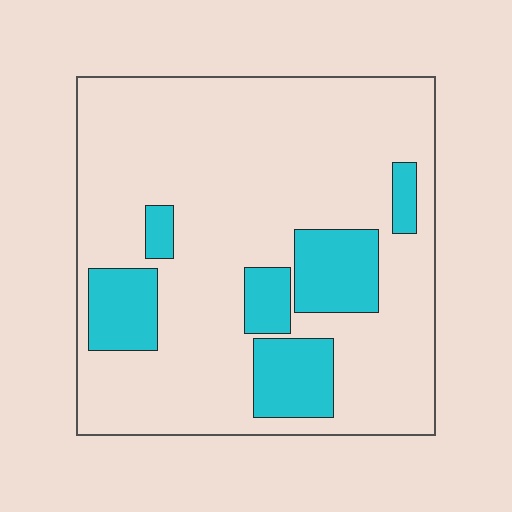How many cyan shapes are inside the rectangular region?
6.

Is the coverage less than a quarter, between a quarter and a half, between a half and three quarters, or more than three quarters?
Less than a quarter.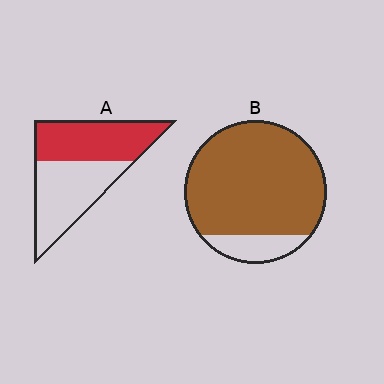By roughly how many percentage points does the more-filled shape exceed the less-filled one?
By roughly 35 percentage points (B over A).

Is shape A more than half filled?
Roughly half.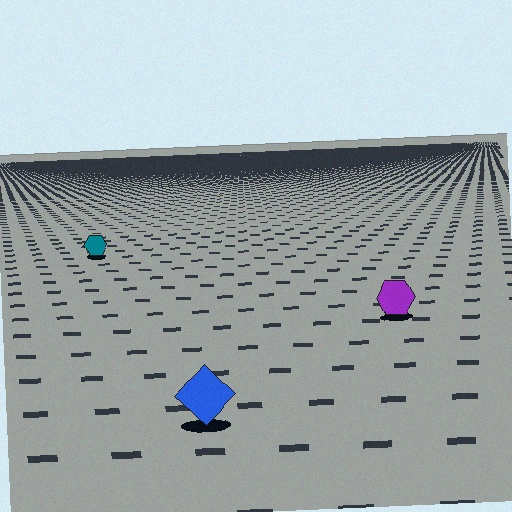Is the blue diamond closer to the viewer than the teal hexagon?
Yes. The blue diamond is closer — you can tell from the texture gradient: the ground texture is coarser near it.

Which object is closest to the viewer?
The blue diamond is closest. The texture marks near it are larger and more spread out.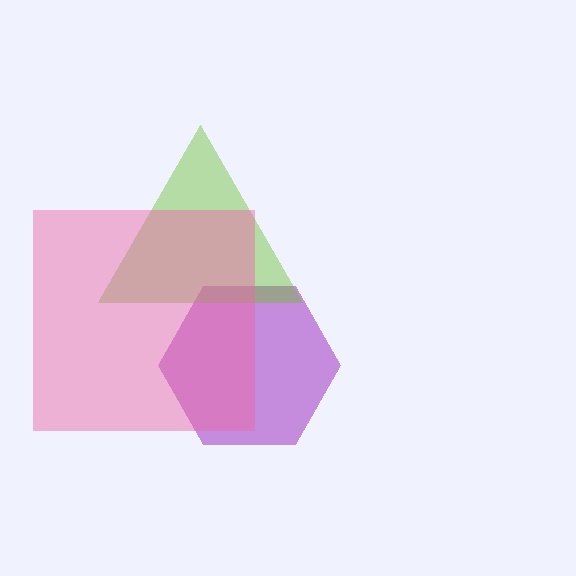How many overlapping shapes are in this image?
There are 3 overlapping shapes in the image.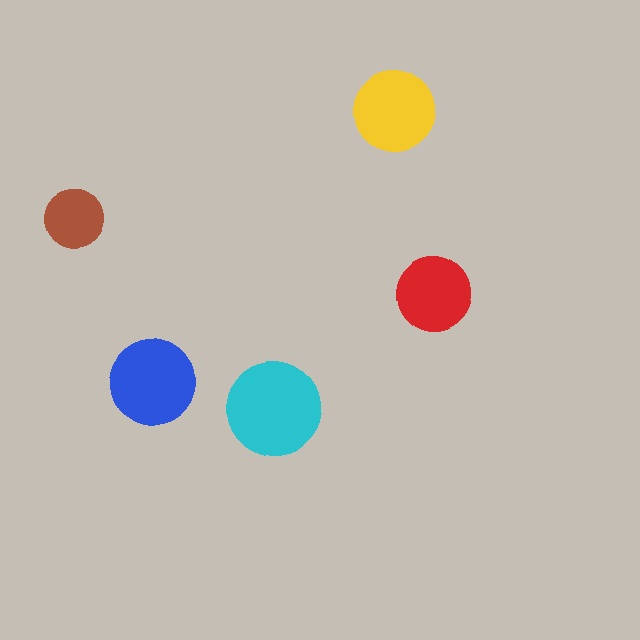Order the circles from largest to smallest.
the cyan one, the blue one, the yellow one, the red one, the brown one.